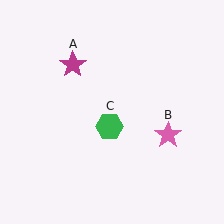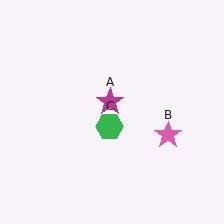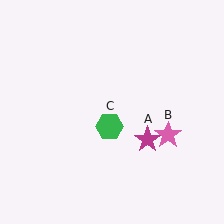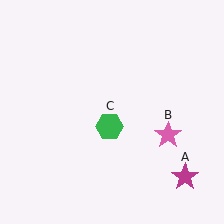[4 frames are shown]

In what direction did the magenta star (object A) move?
The magenta star (object A) moved down and to the right.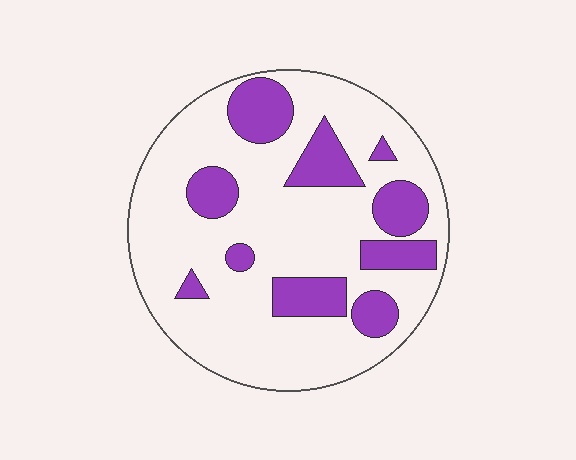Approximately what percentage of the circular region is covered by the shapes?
Approximately 25%.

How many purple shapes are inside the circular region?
10.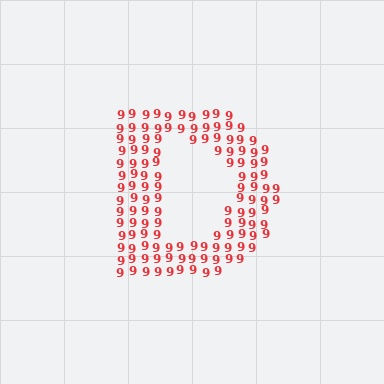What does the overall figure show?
The overall figure shows the letter D.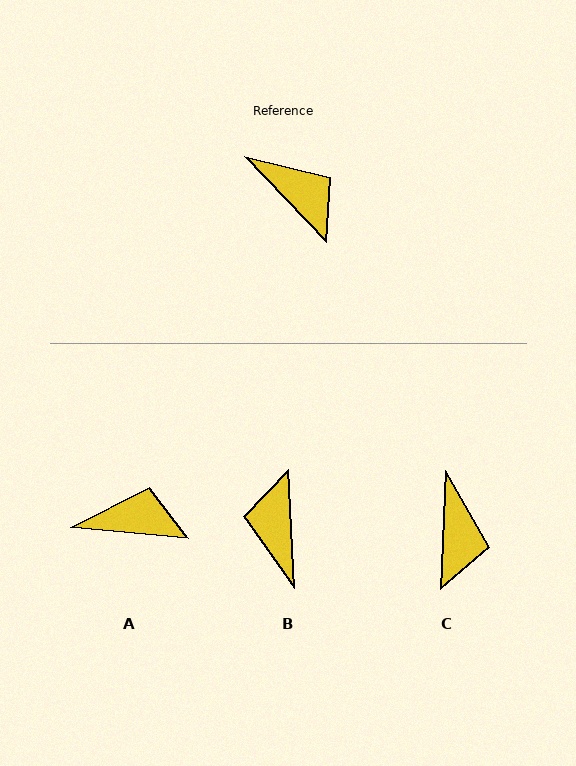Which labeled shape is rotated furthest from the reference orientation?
B, about 140 degrees away.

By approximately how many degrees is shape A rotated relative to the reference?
Approximately 41 degrees counter-clockwise.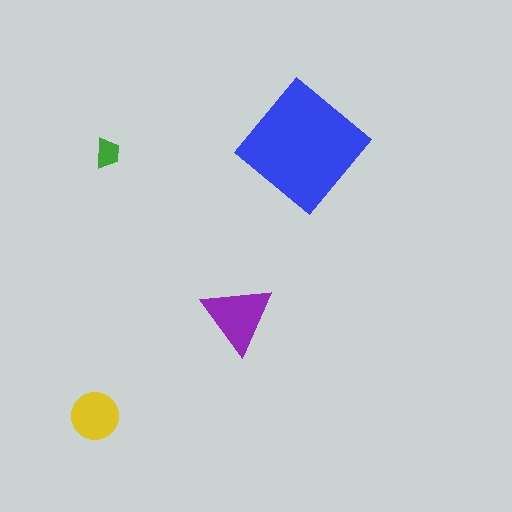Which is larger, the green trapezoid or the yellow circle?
The yellow circle.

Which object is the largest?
The blue diamond.